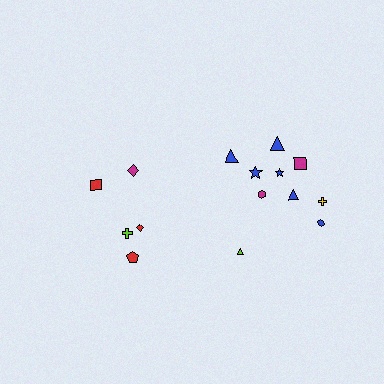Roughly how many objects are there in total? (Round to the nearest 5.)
Roughly 15 objects in total.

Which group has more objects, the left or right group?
The right group.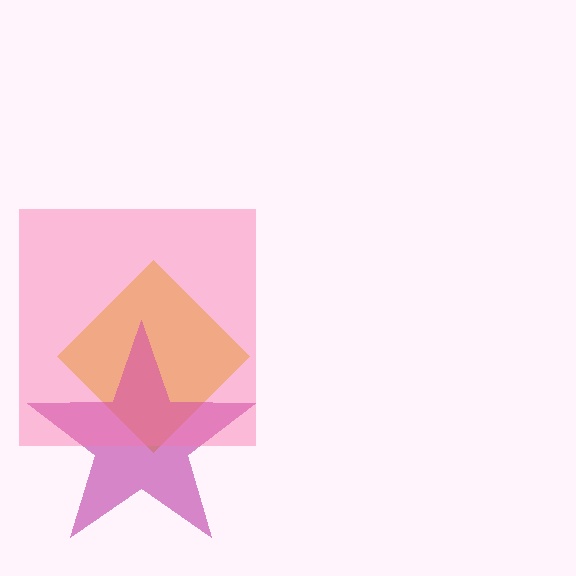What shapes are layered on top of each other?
The layered shapes are: a yellow diamond, a magenta star, a pink square.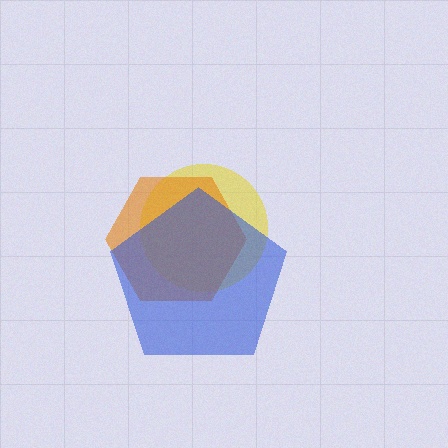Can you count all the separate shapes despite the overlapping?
Yes, there are 3 separate shapes.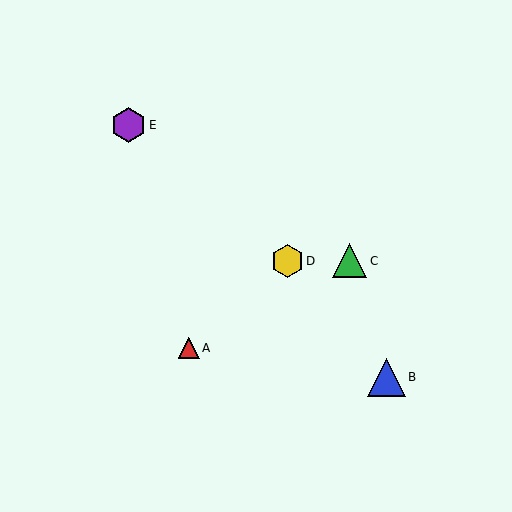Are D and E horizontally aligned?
No, D is at y≈261 and E is at y≈125.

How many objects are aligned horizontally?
2 objects (C, D) are aligned horizontally.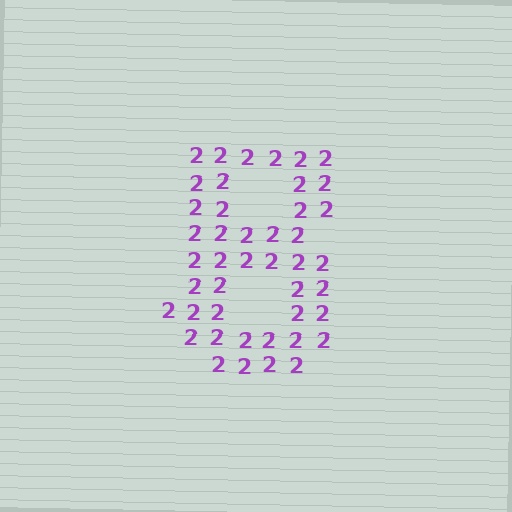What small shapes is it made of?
It is made of small digit 2's.